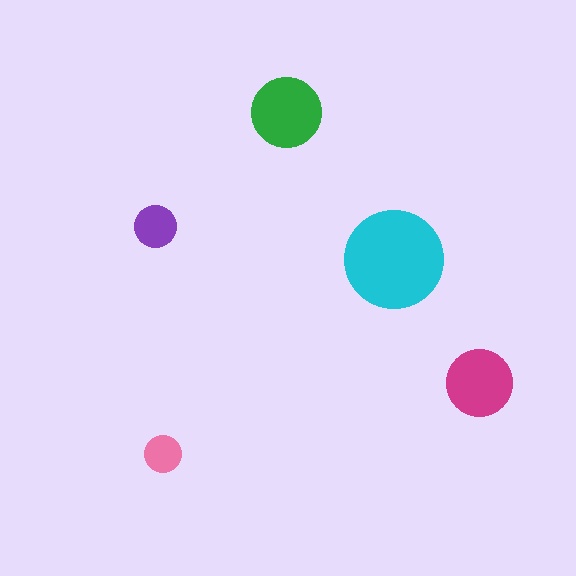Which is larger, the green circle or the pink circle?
The green one.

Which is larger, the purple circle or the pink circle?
The purple one.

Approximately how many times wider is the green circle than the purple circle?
About 1.5 times wider.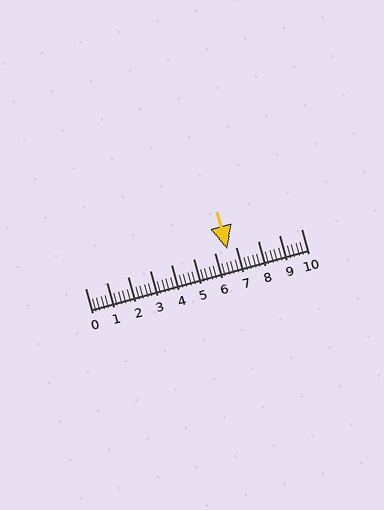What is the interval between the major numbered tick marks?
The major tick marks are spaced 1 units apart.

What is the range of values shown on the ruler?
The ruler shows values from 0 to 10.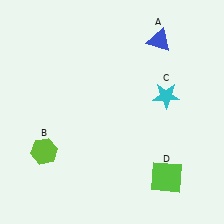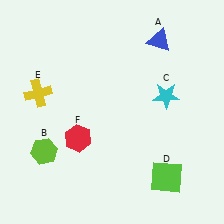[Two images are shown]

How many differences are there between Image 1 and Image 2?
There are 2 differences between the two images.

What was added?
A yellow cross (E), a red hexagon (F) were added in Image 2.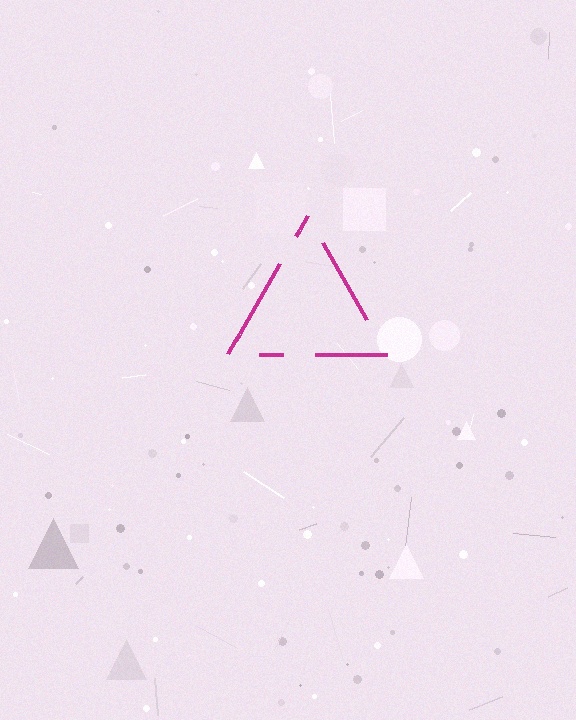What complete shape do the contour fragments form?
The contour fragments form a triangle.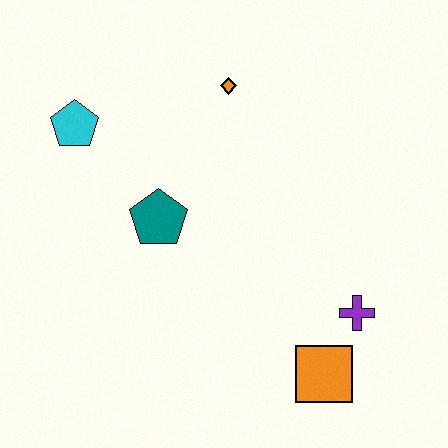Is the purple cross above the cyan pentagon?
No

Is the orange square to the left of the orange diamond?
No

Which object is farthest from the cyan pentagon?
The orange square is farthest from the cyan pentagon.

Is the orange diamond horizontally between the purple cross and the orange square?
No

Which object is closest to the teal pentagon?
The cyan pentagon is closest to the teal pentagon.